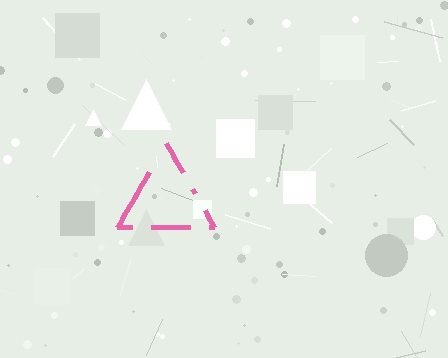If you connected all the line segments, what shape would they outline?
They would outline a triangle.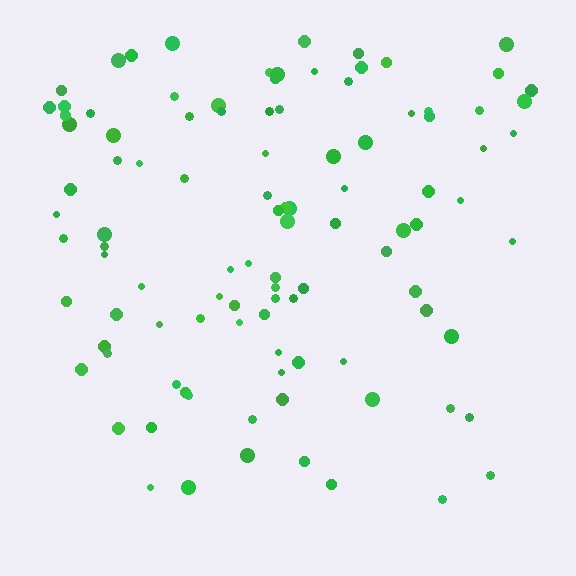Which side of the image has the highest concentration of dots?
The top.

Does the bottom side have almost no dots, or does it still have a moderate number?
Still a moderate number, just noticeably fewer than the top.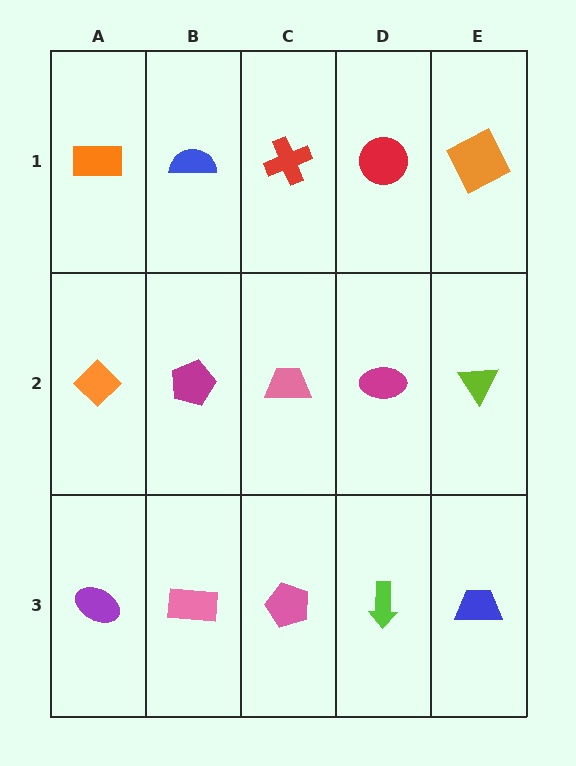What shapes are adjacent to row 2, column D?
A red circle (row 1, column D), a lime arrow (row 3, column D), a pink trapezoid (row 2, column C), a lime triangle (row 2, column E).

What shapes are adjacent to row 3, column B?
A magenta pentagon (row 2, column B), a purple ellipse (row 3, column A), a pink pentagon (row 3, column C).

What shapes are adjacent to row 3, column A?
An orange diamond (row 2, column A), a pink rectangle (row 3, column B).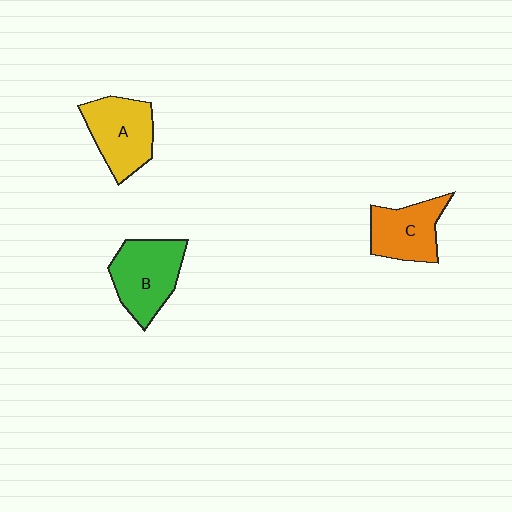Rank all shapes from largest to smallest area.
From largest to smallest: B (green), A (yellow), C (orange).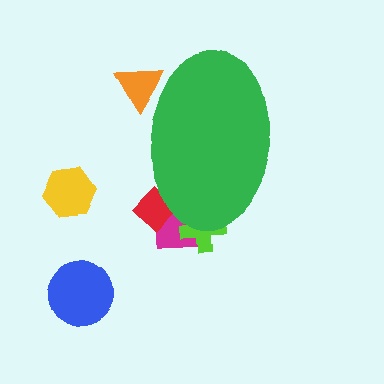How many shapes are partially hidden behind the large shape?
4 shapes are partially hidden.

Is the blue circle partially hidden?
No, the blue circle is fully visible.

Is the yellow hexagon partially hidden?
No, the yellow hexagon is fully visible.